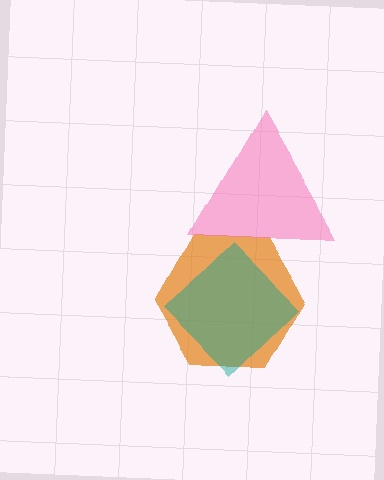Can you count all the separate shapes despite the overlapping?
Yes, there are 3 separate shapes.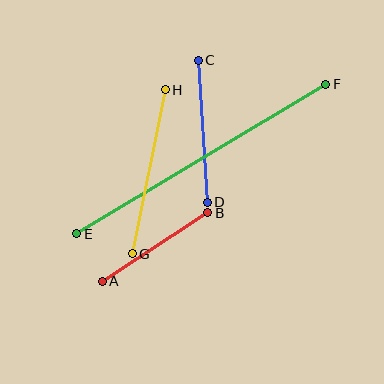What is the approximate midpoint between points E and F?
The midpoint is at approximately (201, 159) pixels.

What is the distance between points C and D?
The distance is approximately 142 pixels.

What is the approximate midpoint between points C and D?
The midpoint is at approximately (203, 131) pixels.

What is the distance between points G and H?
The distance is approximately 167 pixels.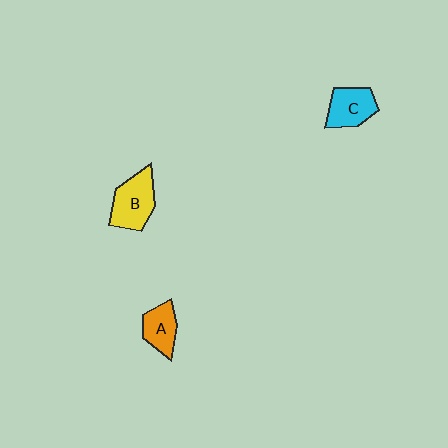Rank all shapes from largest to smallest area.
From largest to smallest: B (yellow), C (cyan), A (orange).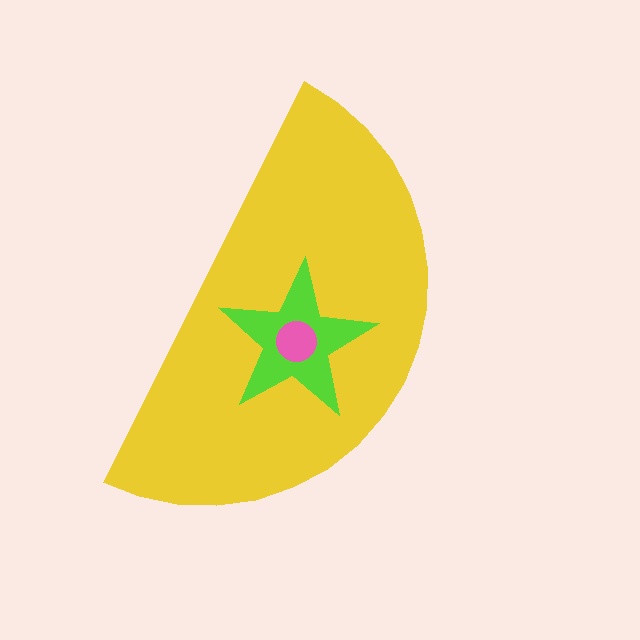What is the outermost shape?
The yellow semicircle.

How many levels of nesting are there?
3.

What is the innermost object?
The pink circle.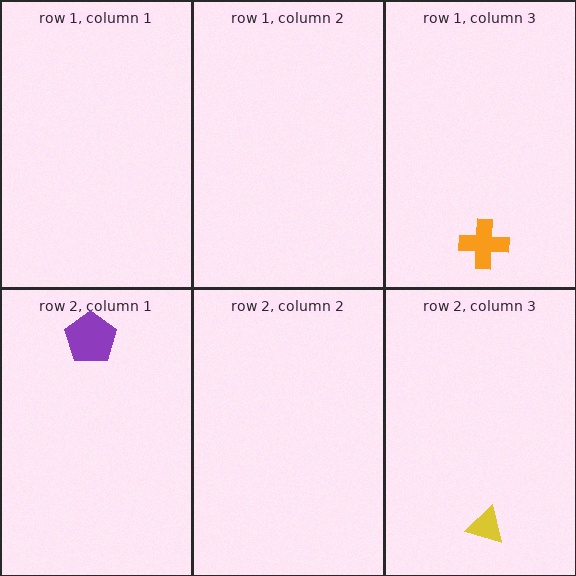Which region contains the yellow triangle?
The row 2, column 3 region.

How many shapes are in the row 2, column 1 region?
1.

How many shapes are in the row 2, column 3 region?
1.